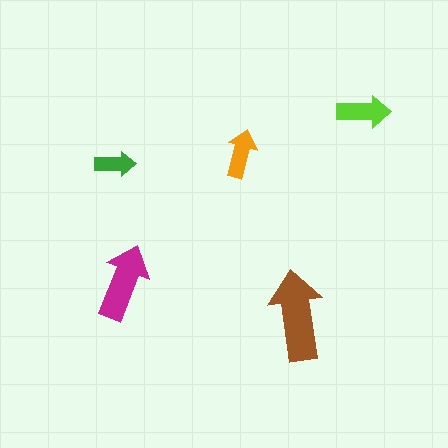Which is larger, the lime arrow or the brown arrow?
The brown one.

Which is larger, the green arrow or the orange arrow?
The orange one.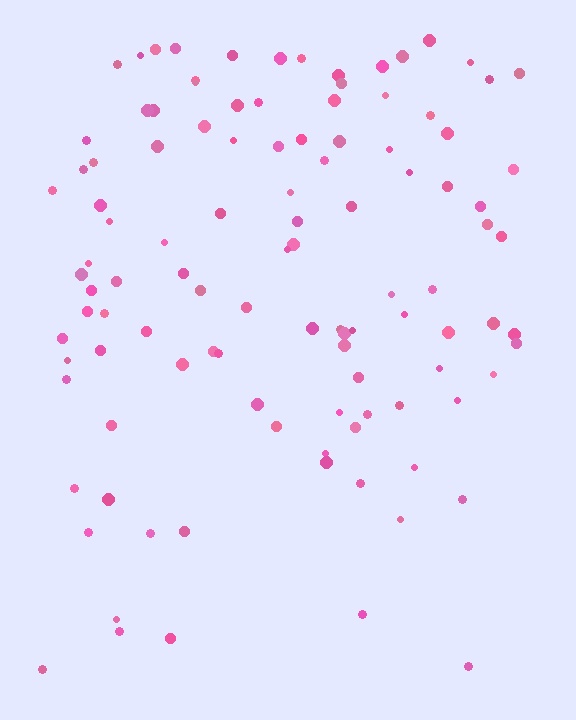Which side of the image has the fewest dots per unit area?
The bottom.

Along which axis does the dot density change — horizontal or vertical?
Vertical.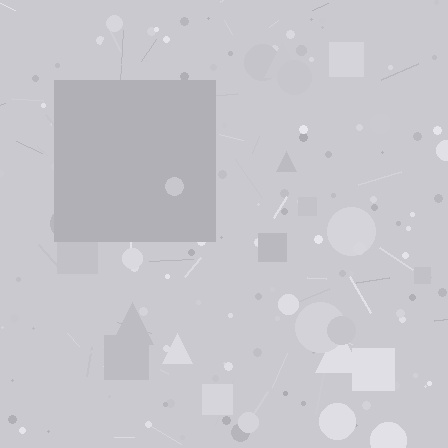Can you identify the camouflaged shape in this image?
The camouflaged shape is a square.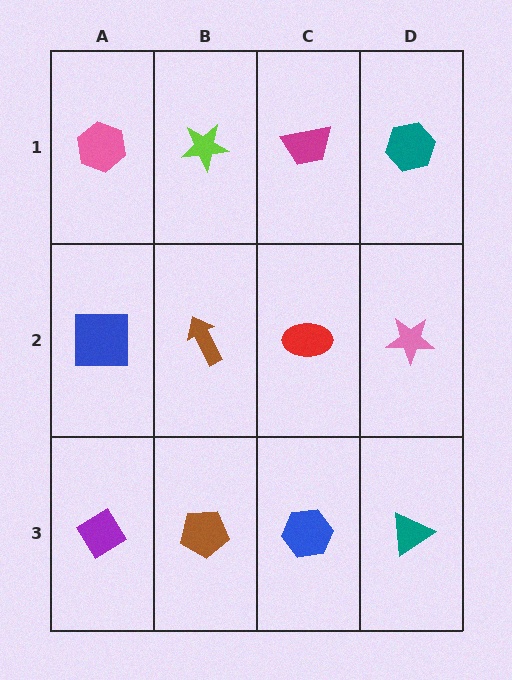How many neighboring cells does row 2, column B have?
4.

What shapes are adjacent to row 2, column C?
A magenta trapezoid (row 1, column C), a blue hexagon (row 3, column C), a brown arrow (row 2, column B), a pink star (row 2, column D).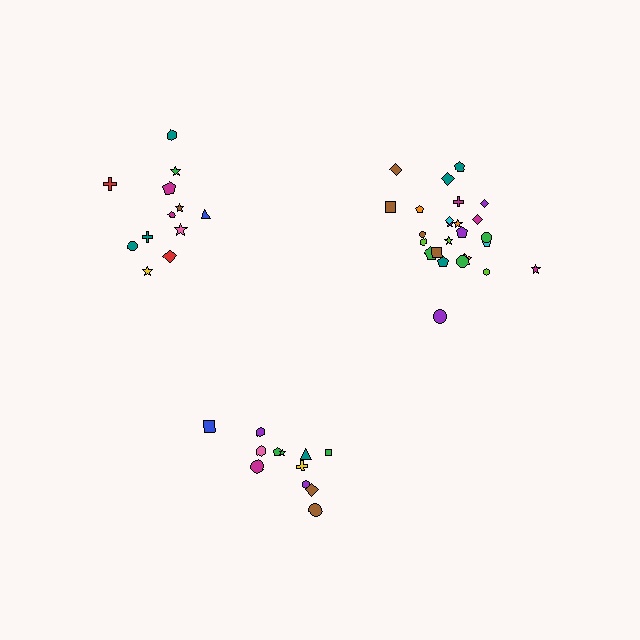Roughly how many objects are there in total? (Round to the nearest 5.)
Roughly 50 objects in total.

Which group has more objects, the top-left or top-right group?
The top-right group.